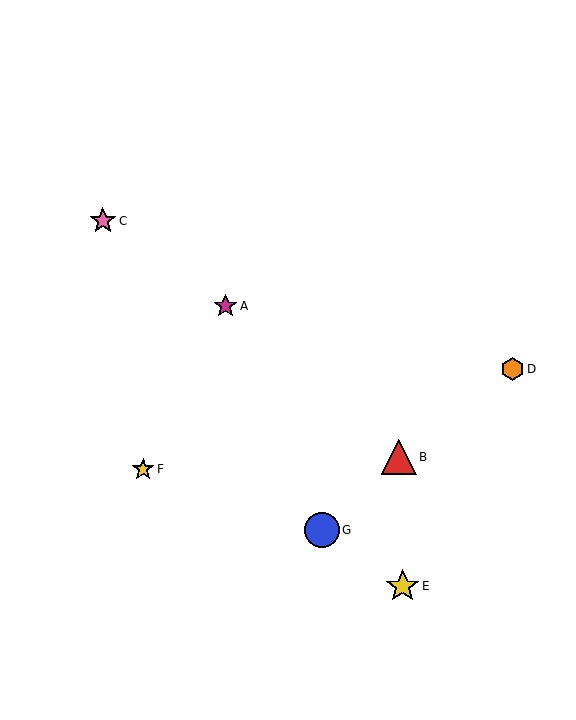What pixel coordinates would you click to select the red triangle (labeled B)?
Click at (399, 457) to select the red triangle B.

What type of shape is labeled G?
Shape G is a blue circle.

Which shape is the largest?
The red triangle (labeled B) is the largest.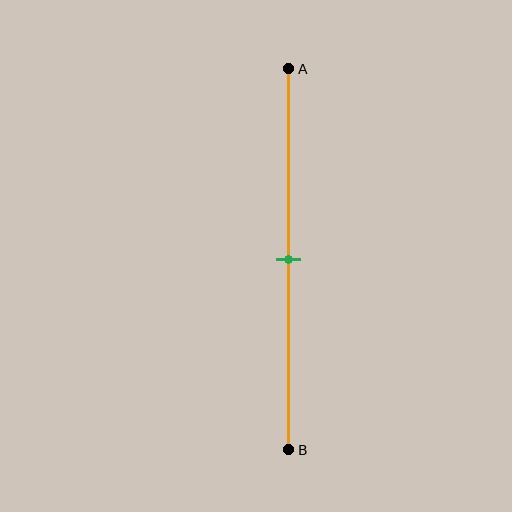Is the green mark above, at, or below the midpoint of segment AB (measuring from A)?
The green mark is approximately at the midpoint of segment AB.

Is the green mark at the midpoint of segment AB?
Yes, the mark is approximately at the midpoint.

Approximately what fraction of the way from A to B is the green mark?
The green mark is approximately 50% of the way from A to B.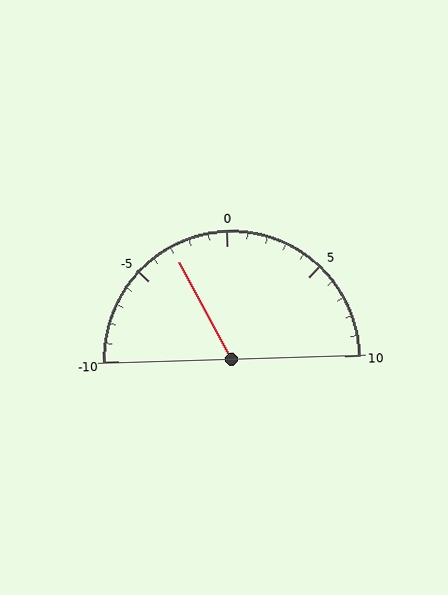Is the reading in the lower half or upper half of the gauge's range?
The reading is in the lower half of the range (-10 to 10).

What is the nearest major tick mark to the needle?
The nearest major tick mark is -5.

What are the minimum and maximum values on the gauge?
The gauge ranges from -10 to 10.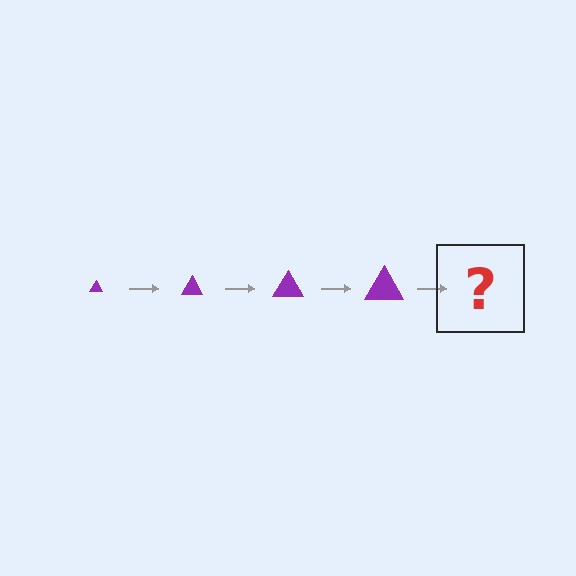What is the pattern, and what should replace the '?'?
The pattern is that the triangle gets progressively larger each step. The '?' should be a purple triangle, larger than the previous one.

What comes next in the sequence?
The next element should be a purple triangle, larger than the previous one.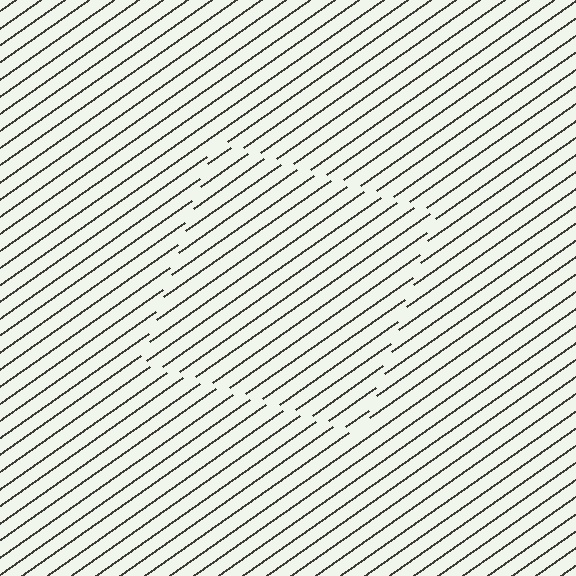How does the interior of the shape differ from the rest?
The interior of the shape contains the same grating, shifted by half a period — the contour is defined by the phase discontinuity where line-ends from the inner and outer gratings abut.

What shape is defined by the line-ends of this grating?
An illusory square. The interior of the shape contains the same grating, shifted by half a period — the contour is defined by the phase discontinuity where line-ends from the inner and outer gratings abut.